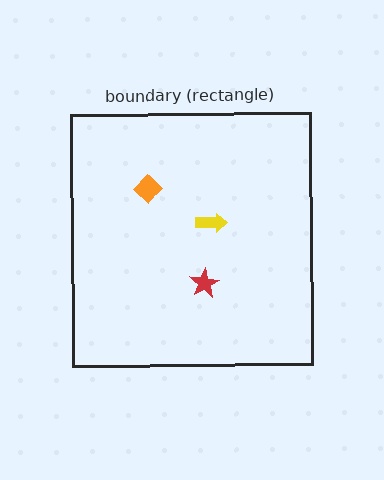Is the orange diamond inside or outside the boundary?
Inside.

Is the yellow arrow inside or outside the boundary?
Inside.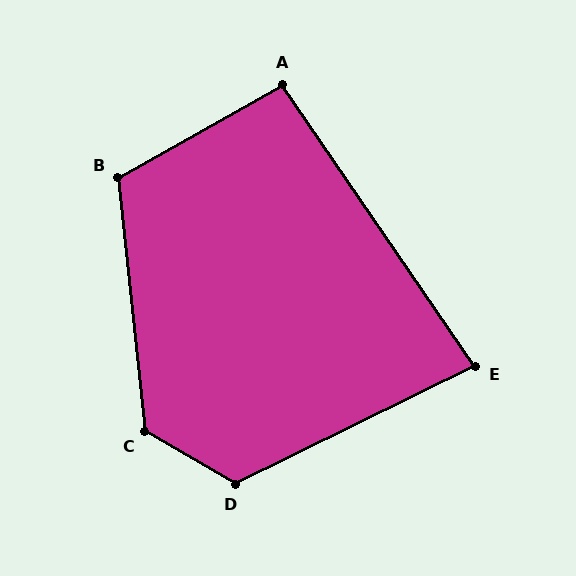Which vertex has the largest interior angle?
C, at approximately 126 degrees.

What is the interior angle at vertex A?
Approximately 95 degrees (obtuse).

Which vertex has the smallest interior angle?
E, at approximately 82 degrees.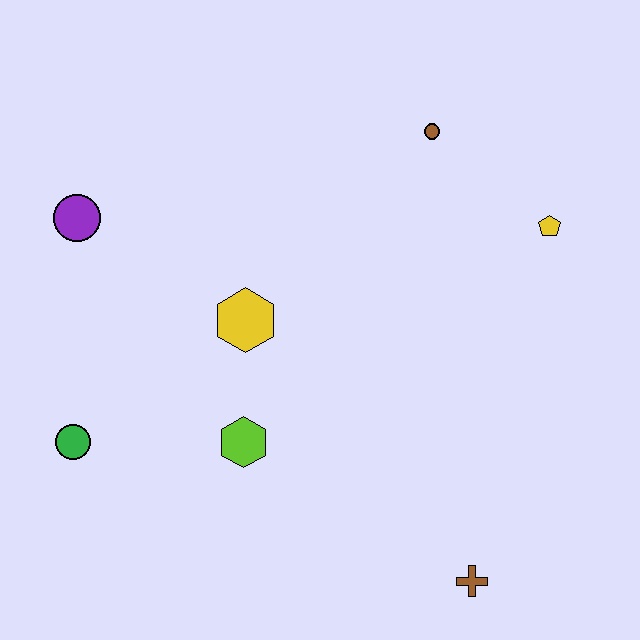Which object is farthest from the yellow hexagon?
The brown cross is farthest from the yellow hexagon.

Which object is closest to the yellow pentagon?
The brown circle is closest to the yellow pentagon.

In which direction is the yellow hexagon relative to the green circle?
The yellow hexagon is to the right of the green circle.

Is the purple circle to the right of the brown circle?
No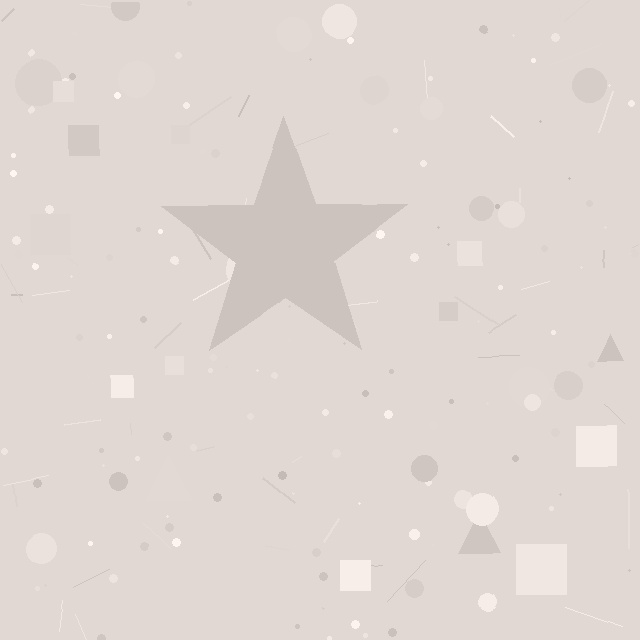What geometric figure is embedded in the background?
A star is embedded in the background.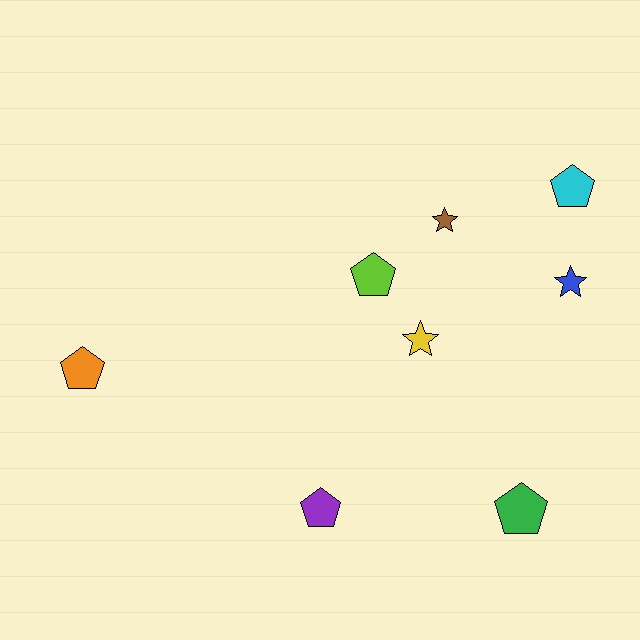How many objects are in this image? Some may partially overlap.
There are 8 objects.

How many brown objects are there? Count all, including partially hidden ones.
There is 1 brown object.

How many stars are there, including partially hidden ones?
There are 3 stars.